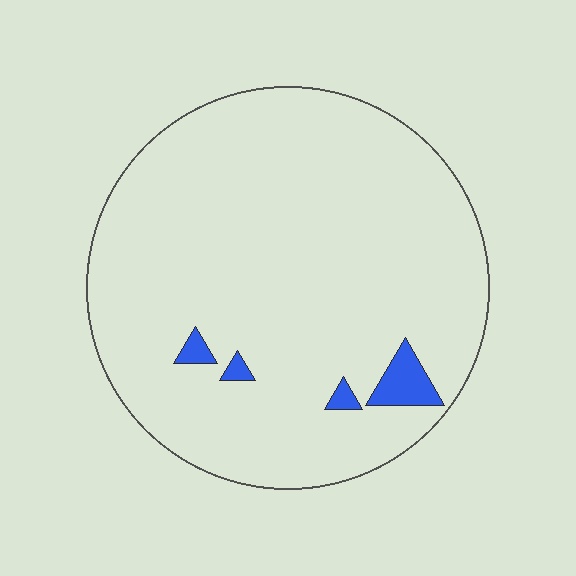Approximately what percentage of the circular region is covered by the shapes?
Approximately 5%.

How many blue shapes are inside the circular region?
4.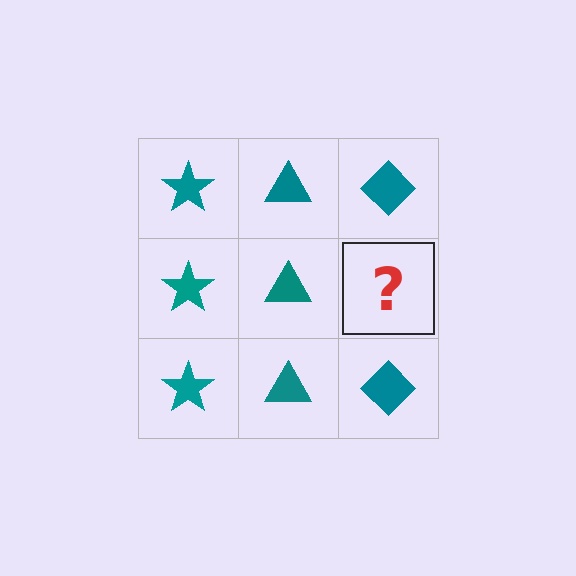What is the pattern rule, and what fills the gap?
The rule is that each column has a consistent shape. The gap should be filled with a teal diamond.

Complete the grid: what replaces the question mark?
The question mark should be replaced with a teal diamond.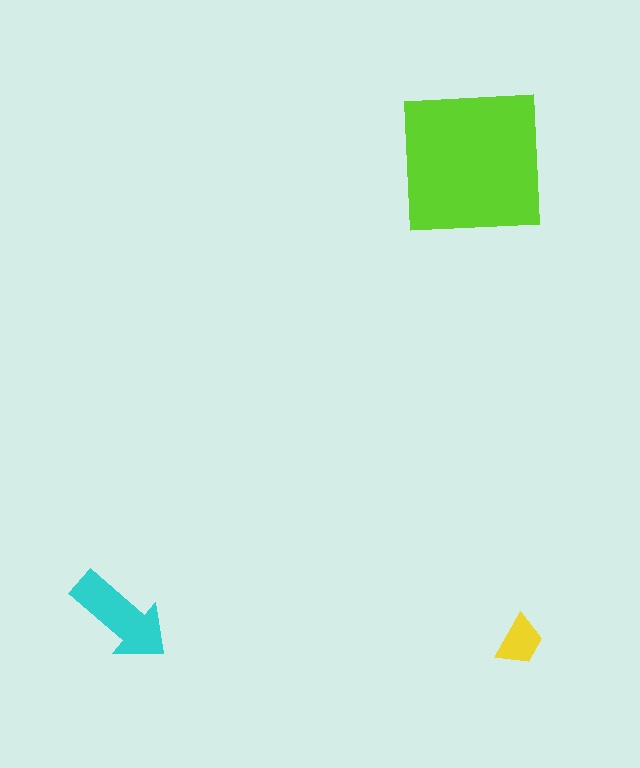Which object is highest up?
The lime square is topmost.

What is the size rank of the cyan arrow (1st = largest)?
2nd.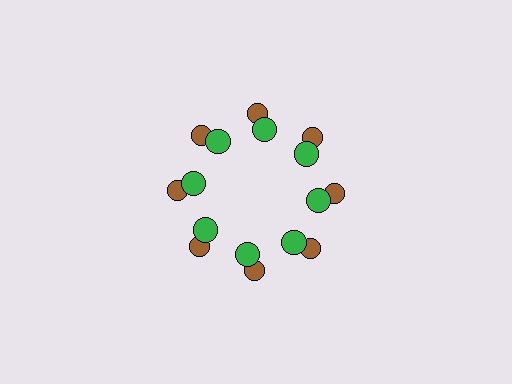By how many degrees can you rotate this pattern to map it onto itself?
The pattern maps onto itself every 45 degrees of rotation.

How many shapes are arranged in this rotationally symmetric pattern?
There are 16 shapes, arranged in 8 groups of 2.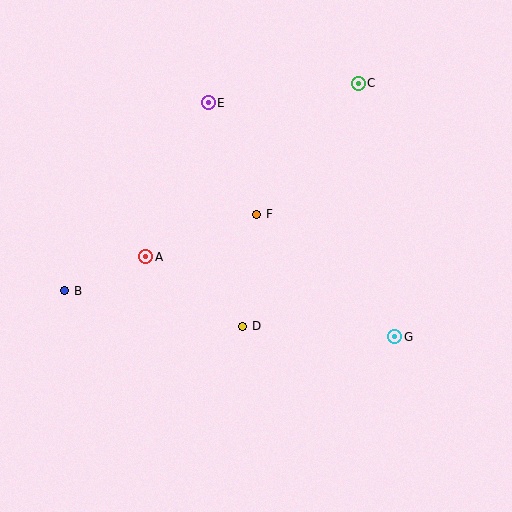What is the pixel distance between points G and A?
The distance between G and A is 262 pixels.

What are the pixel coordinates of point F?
Point F is at (257, 214).